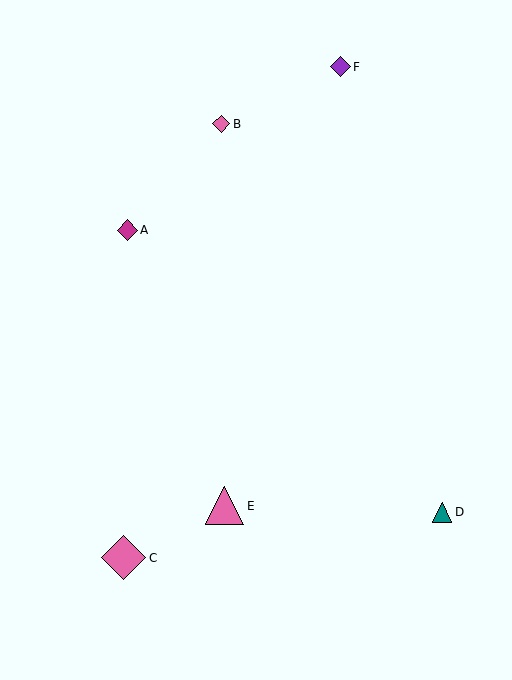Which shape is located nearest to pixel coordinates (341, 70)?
The purple diamond (labeled F) at (340, 67) is nearest to that location.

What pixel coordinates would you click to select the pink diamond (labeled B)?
Click at (221, 124) to select the pink diamond B.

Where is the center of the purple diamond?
The center of the purple diamond is at (340, 67).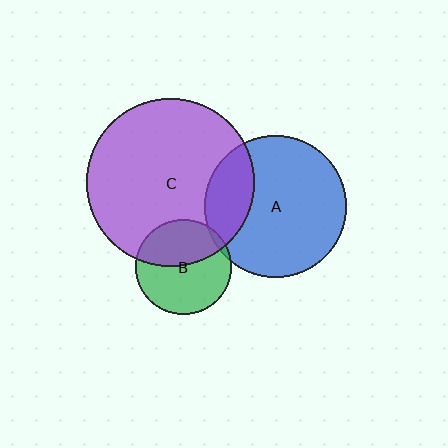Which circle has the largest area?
Circle C (purple).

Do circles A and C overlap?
Yes.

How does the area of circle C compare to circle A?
Approximately 1.4 times.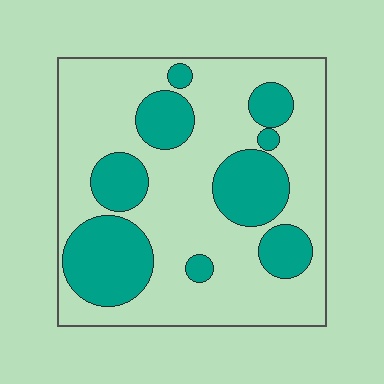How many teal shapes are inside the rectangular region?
9.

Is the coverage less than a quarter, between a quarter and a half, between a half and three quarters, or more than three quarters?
Between a quarter and a half.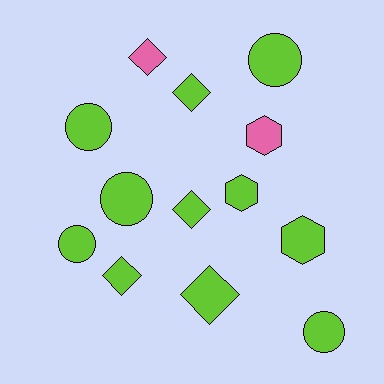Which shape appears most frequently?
Circle, with 5 objects.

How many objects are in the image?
There are 13 objects.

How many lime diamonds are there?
There are 4 lime diamonds.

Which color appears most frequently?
Lime, with 11 objects.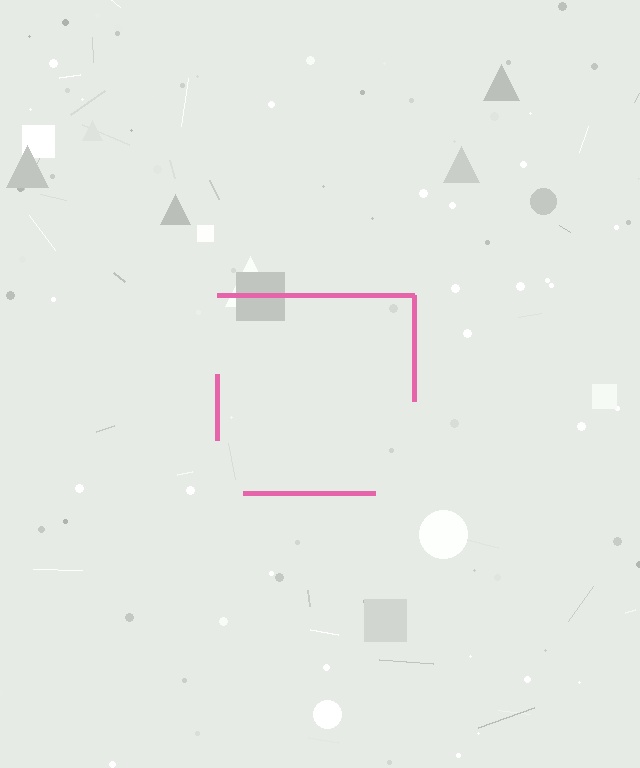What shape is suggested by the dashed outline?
The dashed outline suggests a square.